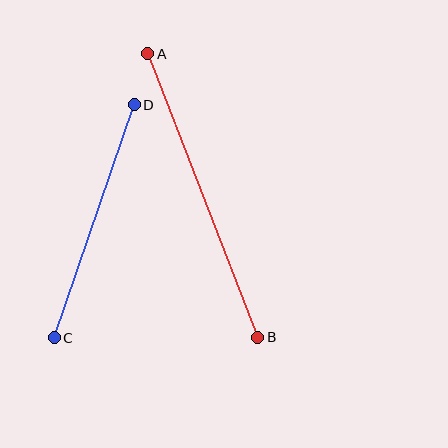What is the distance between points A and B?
The distance is approximately 304 pixels.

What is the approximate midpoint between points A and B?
The midpoint is at approximately (203, 195) pixels.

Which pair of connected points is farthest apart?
Points A and B are farthest apart.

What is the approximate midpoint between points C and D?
The midpoint is at approximately (94, 221) pixels.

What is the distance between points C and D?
The distance is approximately 247 pixels.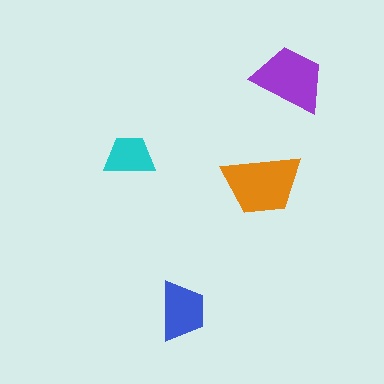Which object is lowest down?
The blue trapezoid is bottommost.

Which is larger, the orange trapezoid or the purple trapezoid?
The orange one.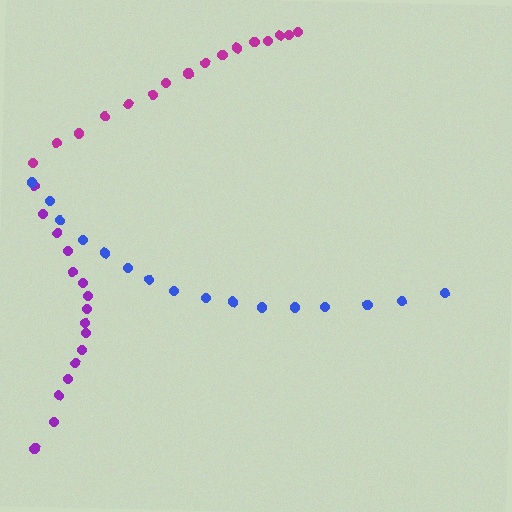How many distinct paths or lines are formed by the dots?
There are 3 distinct paths.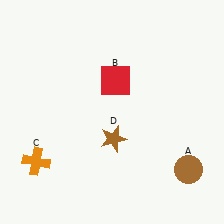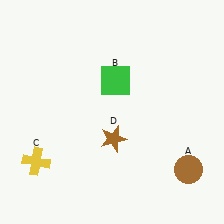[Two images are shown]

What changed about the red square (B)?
In Image 1, B is red. In Image 2, it changed to green.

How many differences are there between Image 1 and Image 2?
There are 2 differences between the two images.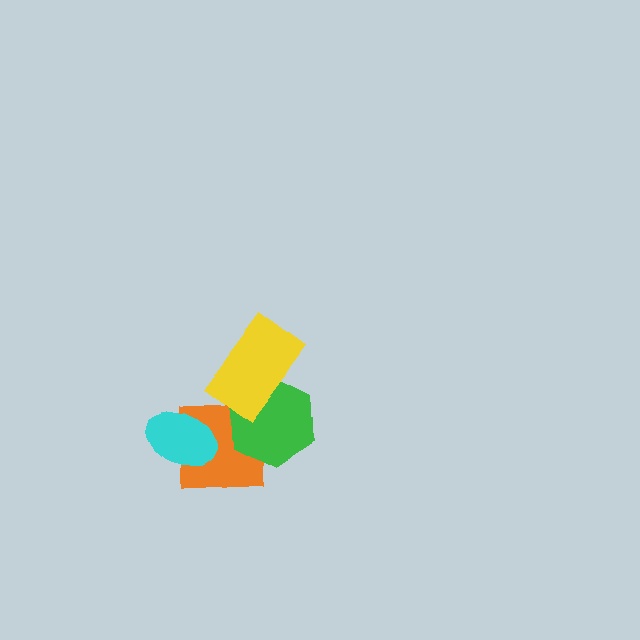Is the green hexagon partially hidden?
Yes, it is partially covered by another shape.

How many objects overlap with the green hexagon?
2 objects overlap with the green hexagon.